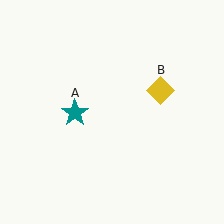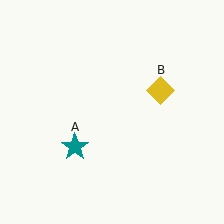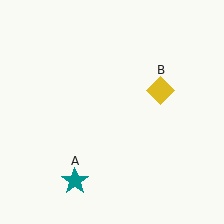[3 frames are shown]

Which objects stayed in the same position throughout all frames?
Yellow diamond (object B) remained stationary.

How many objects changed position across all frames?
1 object changed position: teal star (object A).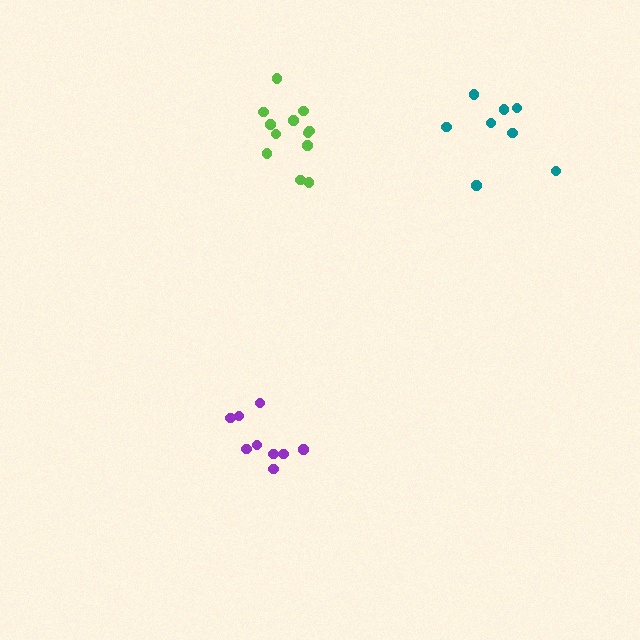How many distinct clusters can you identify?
There are 3 distinct clusters.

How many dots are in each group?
Group 1: 9 dots, Group 2: 8 dots, Group 3: 12 dots (29 total).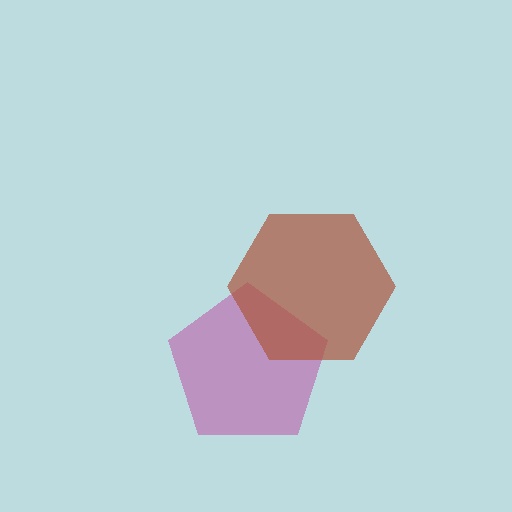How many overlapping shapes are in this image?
There are 2 overlapping shapes in the image.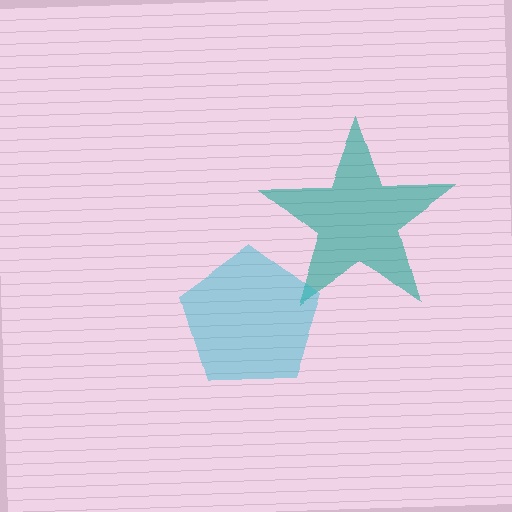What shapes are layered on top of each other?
The layered shapes are: a teal star, a cyan pentagon.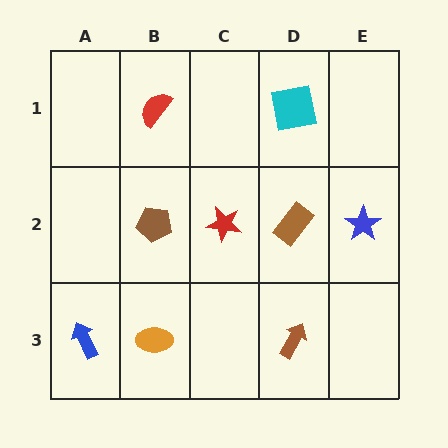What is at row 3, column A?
A blue arrow.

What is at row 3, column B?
An orange ellipse.